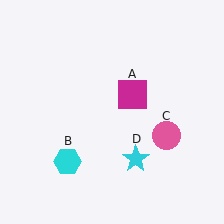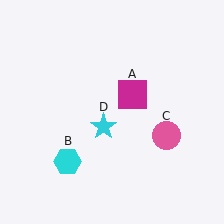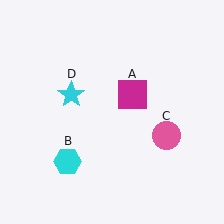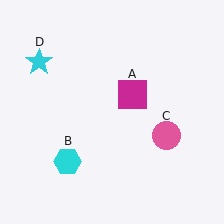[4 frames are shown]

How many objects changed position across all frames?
1 object changed position: cyan star (object D).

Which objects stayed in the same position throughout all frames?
Magenta square (object A) and cyan hexagon (object B) and pink circle (object C) remained stationary.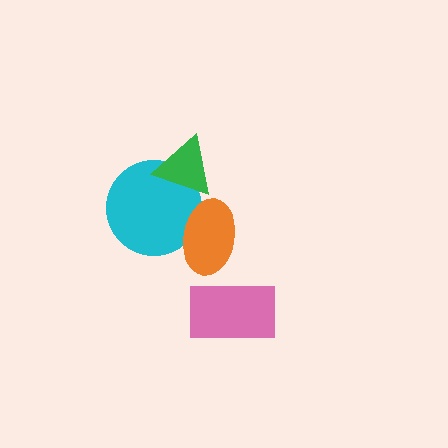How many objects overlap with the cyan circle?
2 objects overlap with the cyan circle.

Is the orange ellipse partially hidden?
No, no other shape covers it.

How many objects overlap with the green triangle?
1 object overlaps with the green triangle.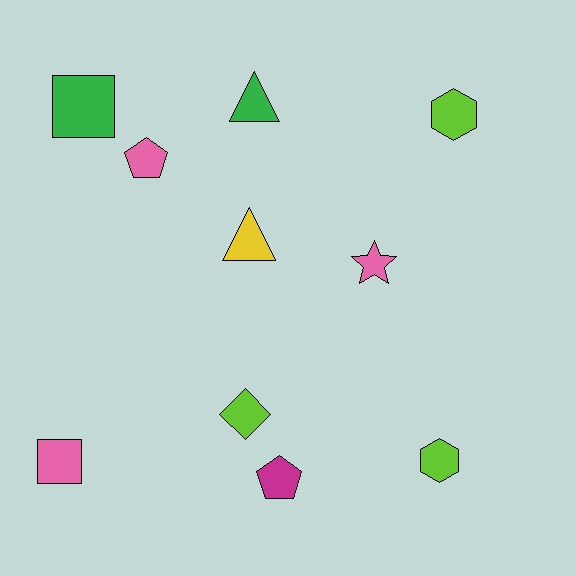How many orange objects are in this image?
There are no orange objects.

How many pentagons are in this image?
There are 2 pentagons.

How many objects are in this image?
There are 10 objects.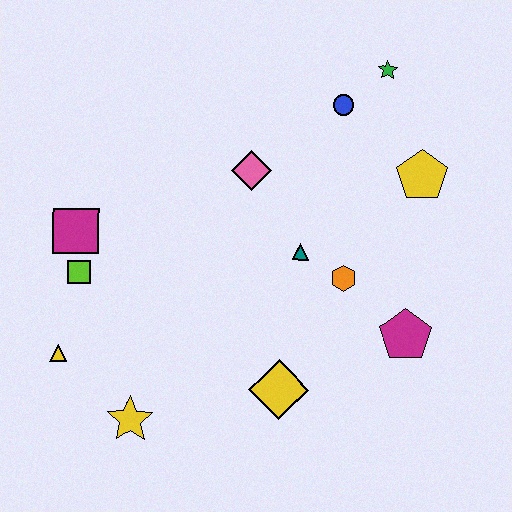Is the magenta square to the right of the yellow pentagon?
No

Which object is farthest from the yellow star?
The green star is farthest from the yellow star.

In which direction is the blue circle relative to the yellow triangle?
The blue circle is to the right of the yellow triangle.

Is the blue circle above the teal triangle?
Yes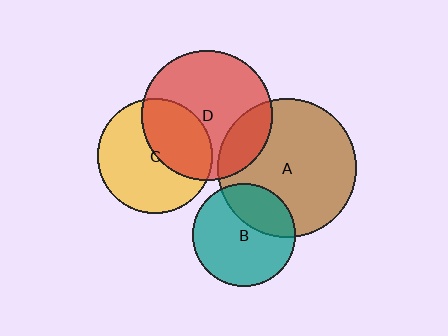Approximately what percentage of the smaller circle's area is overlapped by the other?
Approximately 20%.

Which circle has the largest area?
Circle A (brown).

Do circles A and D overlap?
Yes.